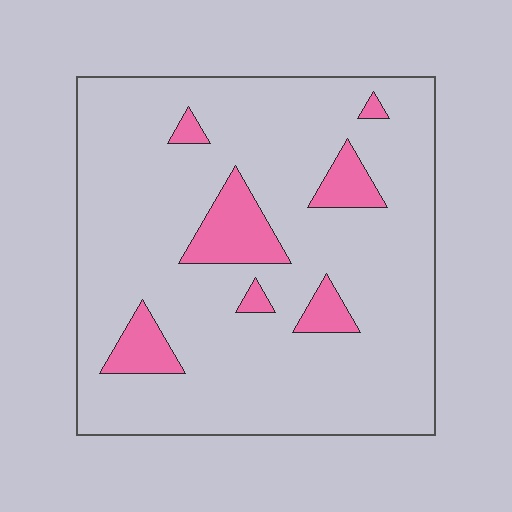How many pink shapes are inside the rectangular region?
7.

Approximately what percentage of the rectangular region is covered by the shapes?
Approximately 10%.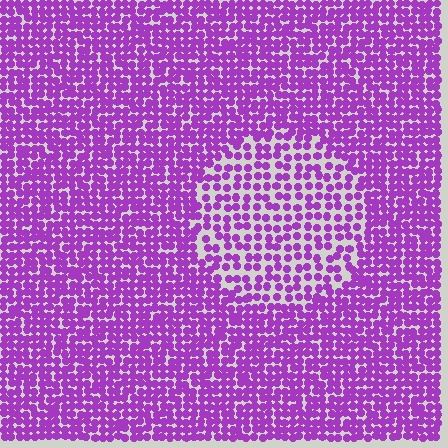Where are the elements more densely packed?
The elements are more densely packed outside the circle boundary.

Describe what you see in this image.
The image contains small purple elements arranged at two different densities. A circle-shaped region is visible where the elements are less densely packed than the surrounding area.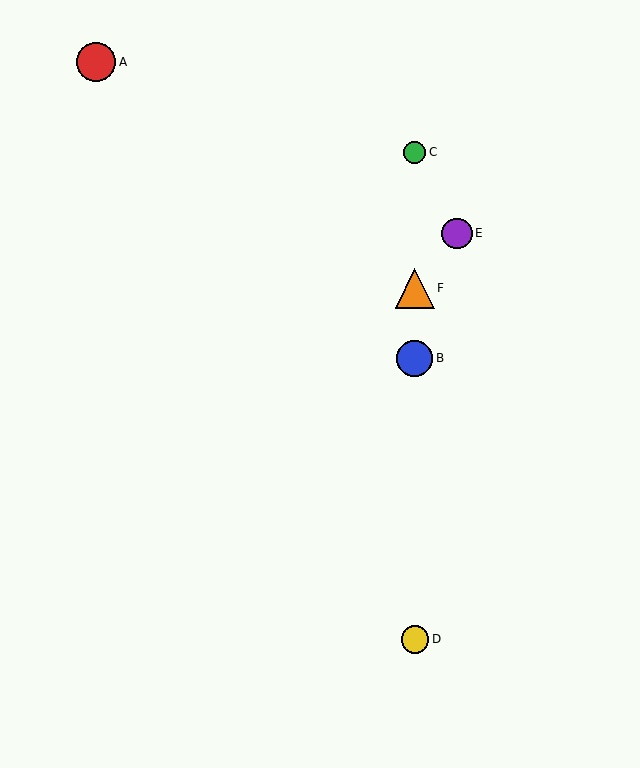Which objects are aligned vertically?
Objects B, C, D, F are aligned vertically.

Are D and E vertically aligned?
No, D is at x≈415 and E is at x≈457.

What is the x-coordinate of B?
Object B is at x≈415.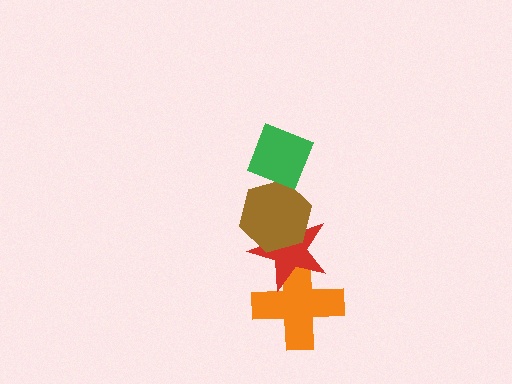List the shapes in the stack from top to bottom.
From top to bottom: the green diamond, the brown hexagon, the red star, the orange cross.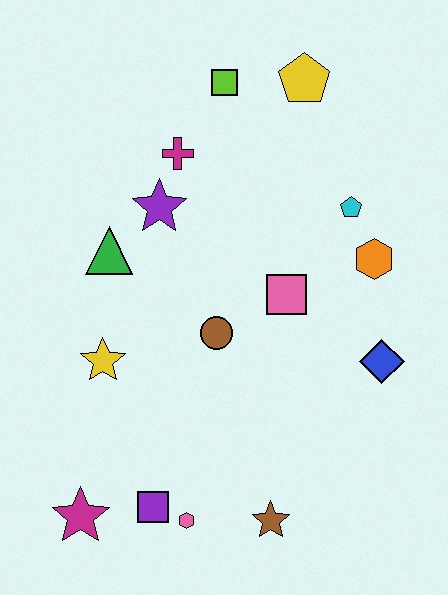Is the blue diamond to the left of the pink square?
No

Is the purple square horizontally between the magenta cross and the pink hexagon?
No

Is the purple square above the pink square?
No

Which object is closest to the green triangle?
The purple star is closest to the green triangle.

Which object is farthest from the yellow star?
The yellow pentagon is farthest from the yellow star.